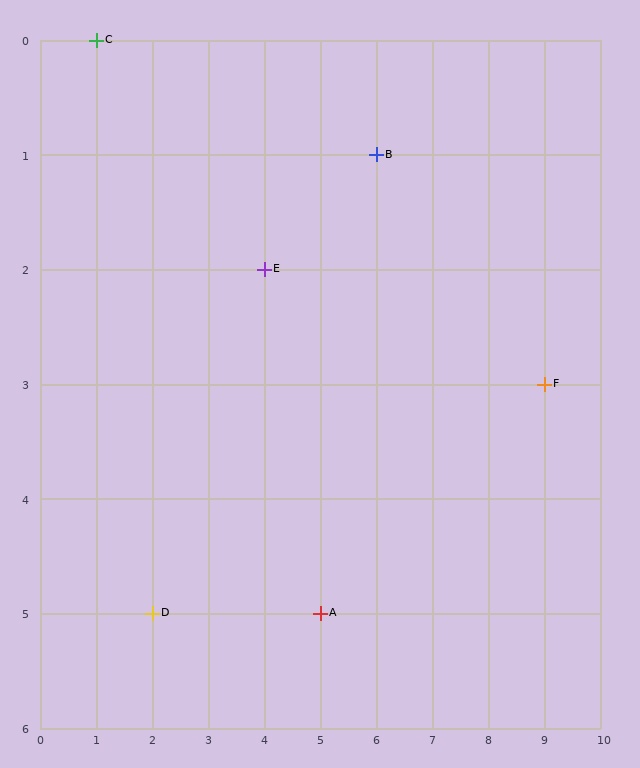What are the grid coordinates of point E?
Point E is at grid coordinates (4, 2).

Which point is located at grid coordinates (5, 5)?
Point A is at (5, 5).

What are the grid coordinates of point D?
Point D is at grid coordinates (2, 5).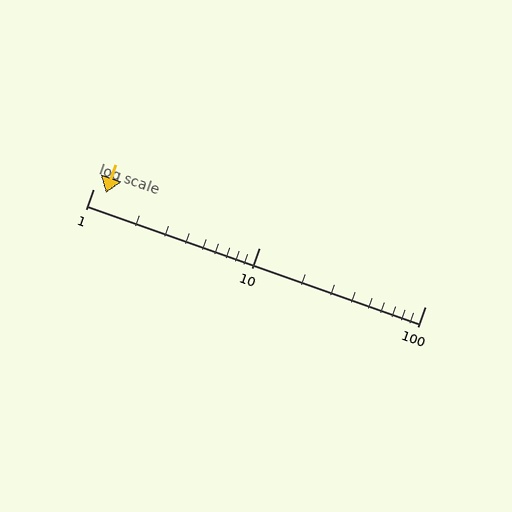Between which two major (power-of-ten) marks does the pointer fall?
The pointer is between 1 and 10.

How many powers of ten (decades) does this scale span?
The scale spans 2 decades, from 1 to 100.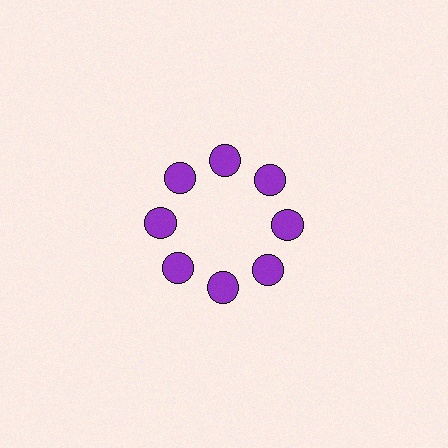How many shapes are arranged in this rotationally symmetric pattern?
There are 8 shapes, arranged in 8 groups of 1.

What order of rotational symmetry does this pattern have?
This pattern has 8-fold rotational symmetry.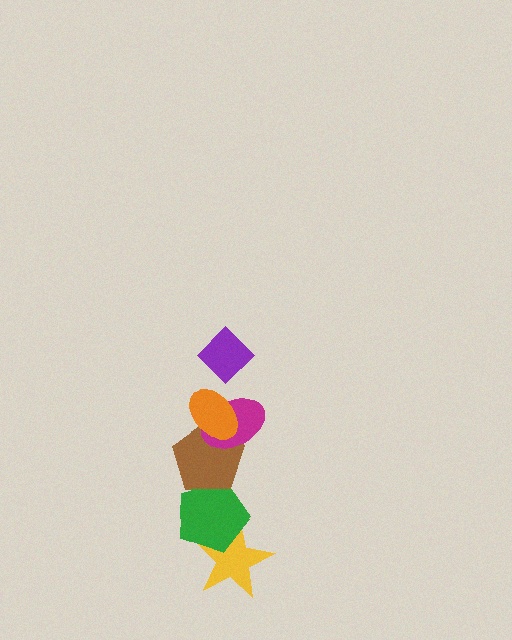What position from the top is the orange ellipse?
The orange ellipse is 2nd from the top.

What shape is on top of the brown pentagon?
The magenta ellipse is on top of the brown pentagon.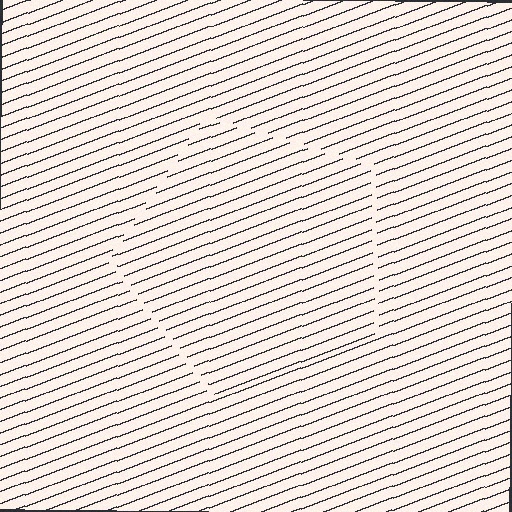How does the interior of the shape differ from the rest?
The interior of the shape contains the same grating, shifted by half a period — the contour is defined by the phase discontinuity where line-ends from the inner and outer gratings abut.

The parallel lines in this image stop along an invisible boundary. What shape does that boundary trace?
An illusory pentagon. The interior of the shape contains the same grating, shifted by half a period — the contour is defined by the phase discontinuity where line-ends from the inner and outer gratings abut.